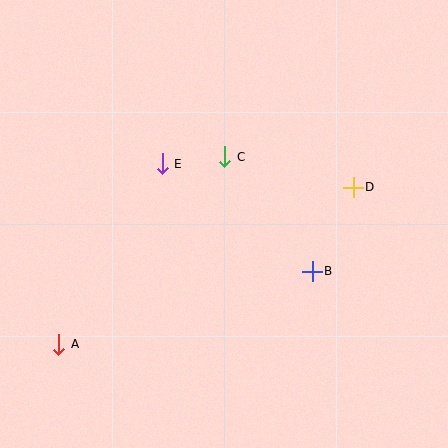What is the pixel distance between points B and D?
The distance between B and D is 93 pixels.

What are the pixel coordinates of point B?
Point B is at (312, 271).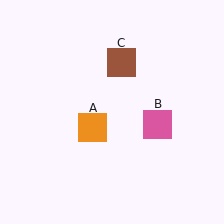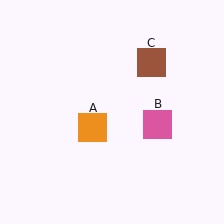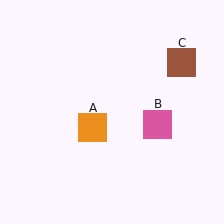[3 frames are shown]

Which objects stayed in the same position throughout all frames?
Orange square (object A) and pink square (object B) remained stationary.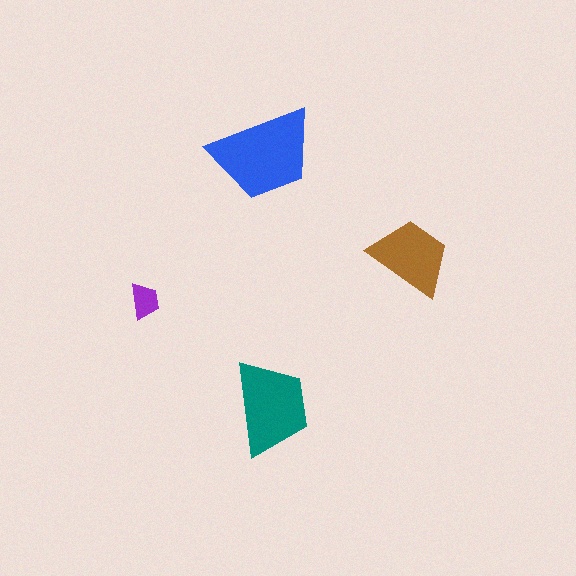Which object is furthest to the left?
The purple trapezoid is leftmost.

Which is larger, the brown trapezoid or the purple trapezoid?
The brown one.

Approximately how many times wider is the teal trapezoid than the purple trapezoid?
About 2.5 times wider.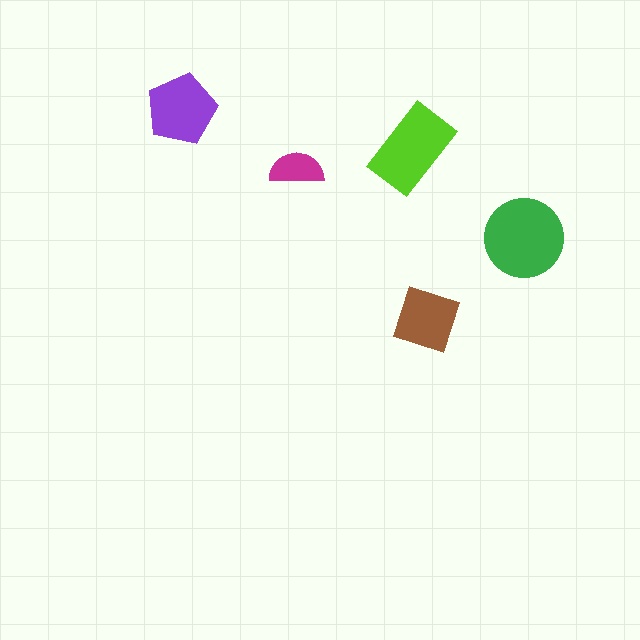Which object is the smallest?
The magenta semicircle.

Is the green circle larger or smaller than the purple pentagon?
Larger.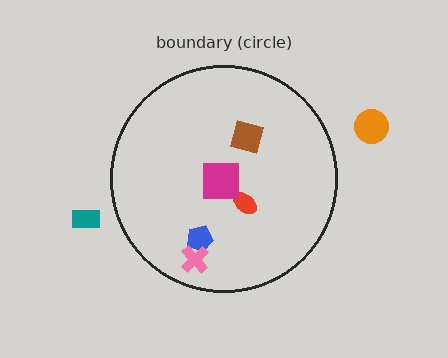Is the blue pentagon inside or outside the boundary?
Inside.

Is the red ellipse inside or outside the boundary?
Inside.